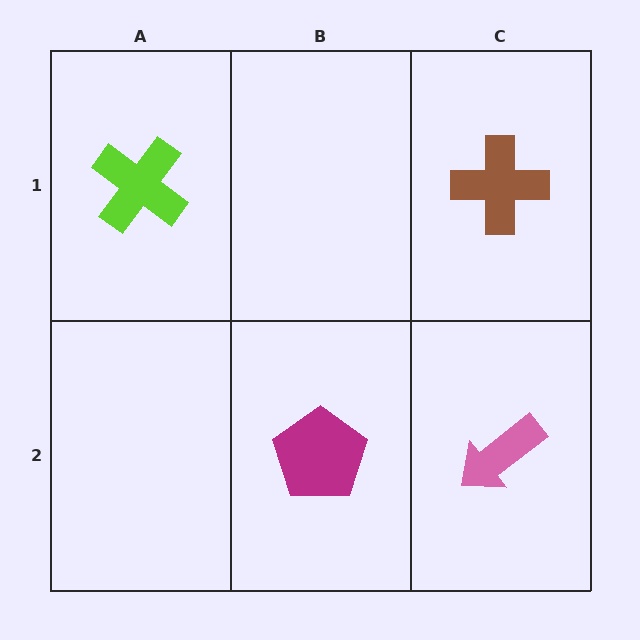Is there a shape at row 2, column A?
No, that cell is empty.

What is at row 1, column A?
A lime cross.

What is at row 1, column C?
A brown cross.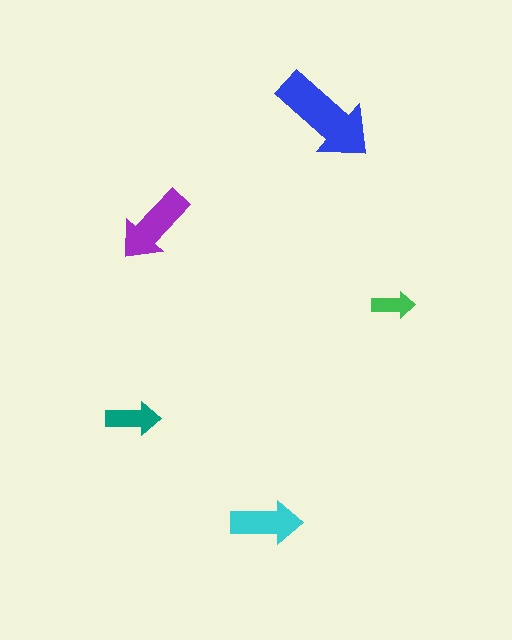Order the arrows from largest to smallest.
the blue one, the purple one, the cyan one, the teal one, the green one.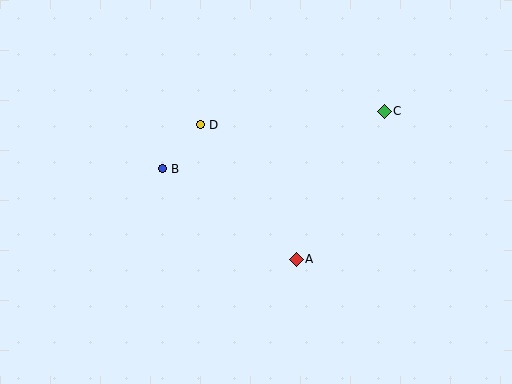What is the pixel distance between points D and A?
The distance between D and A is 165 pixels.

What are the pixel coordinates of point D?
Point D is at (200, 125).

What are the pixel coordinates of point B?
Point B is at (162, 169).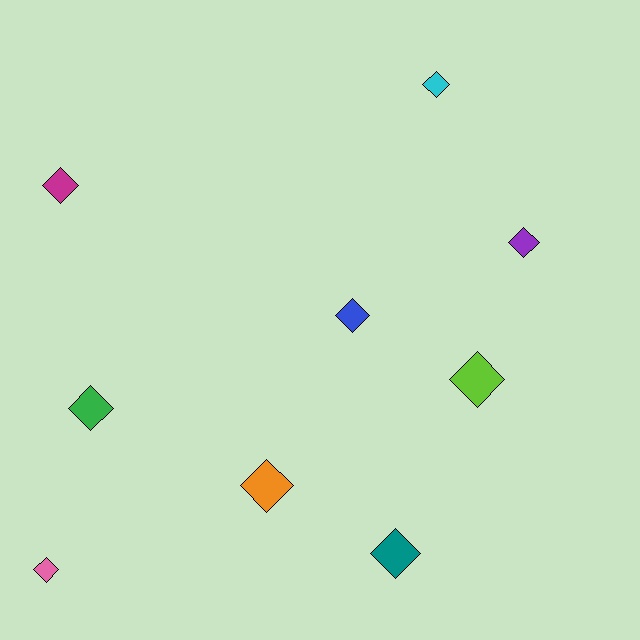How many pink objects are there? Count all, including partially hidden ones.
There is 1 pink object.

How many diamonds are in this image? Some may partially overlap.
There are 9 diamonds.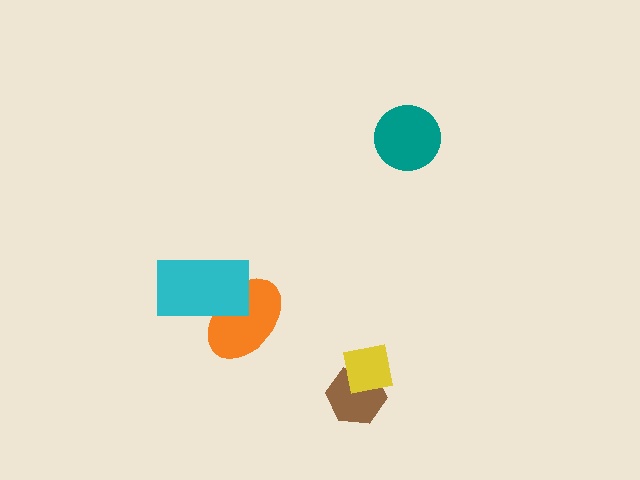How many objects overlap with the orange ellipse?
1 object overlaps with the orange ellipse.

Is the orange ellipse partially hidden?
Yes, it is partially covered by another shape.